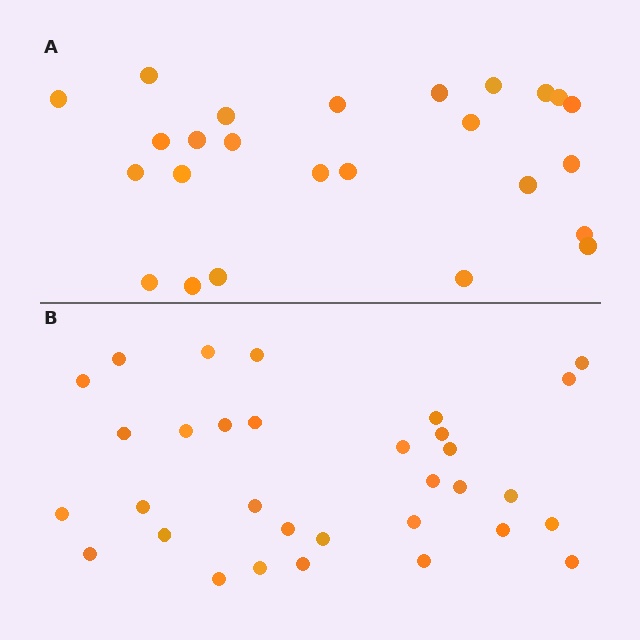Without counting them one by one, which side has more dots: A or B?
Region B (the bottom region) has more dots.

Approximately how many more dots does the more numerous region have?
Region B has roughly 8 or so more dots than region A.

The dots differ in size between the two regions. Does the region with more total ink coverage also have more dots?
No. Region A has more total ink coverage because its dots are larger, but region B actually contains more individual dots. Total area can be misleading — the number of items is what matters here.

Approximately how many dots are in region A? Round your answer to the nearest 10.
About 20 dots. (The exact count is 25, which rounds to 20.)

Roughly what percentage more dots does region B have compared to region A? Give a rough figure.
About 30% more.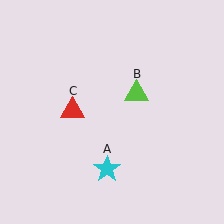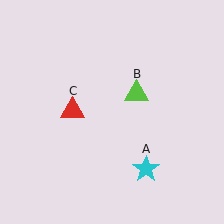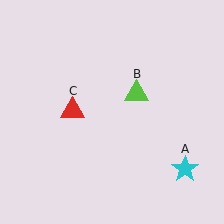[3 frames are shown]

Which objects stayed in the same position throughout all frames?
Lime triangle (object B) and red triangle (object C) remained stationary.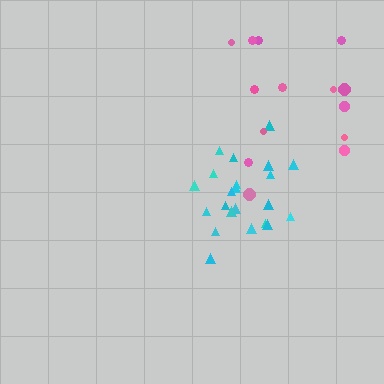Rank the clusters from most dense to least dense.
cyan, pink.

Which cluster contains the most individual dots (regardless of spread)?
Cyan (22).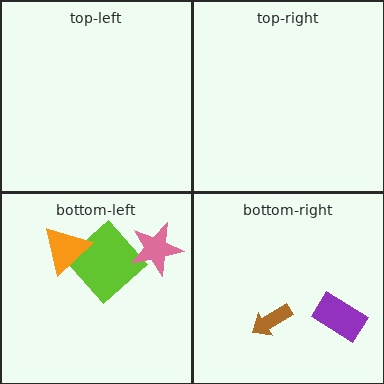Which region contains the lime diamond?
The bottom-left region.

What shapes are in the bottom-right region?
The brown arrow, the purple rectangle.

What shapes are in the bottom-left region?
The lime diamond, the orange triangle, the pink star.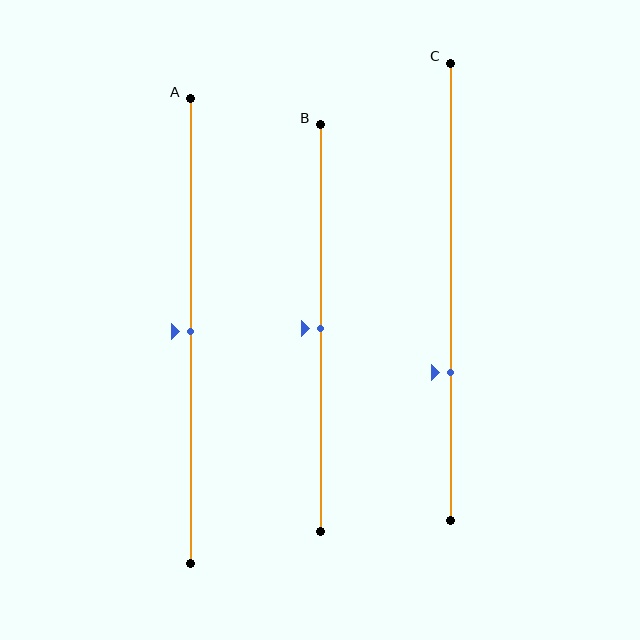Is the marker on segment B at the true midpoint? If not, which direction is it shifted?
Yes, the marker on segment B is at the true midpoint.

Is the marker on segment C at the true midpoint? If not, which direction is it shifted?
No, the marker on segment C is shifted downward by about 18% of the segment length.